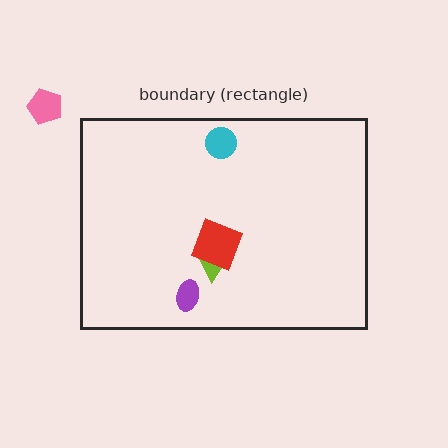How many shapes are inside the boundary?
4 inside, 1 outside.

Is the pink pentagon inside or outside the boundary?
Outside.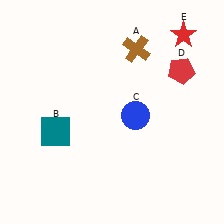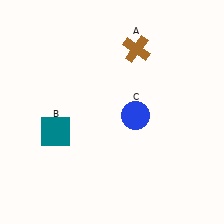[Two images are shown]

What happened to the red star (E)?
The red star (E) was removed in Image 2. It was in the top-right area of Image 1.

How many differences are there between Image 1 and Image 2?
There are 2 differences between the two images.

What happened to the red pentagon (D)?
The red pentagon (D) was removed in Image 2. It was in the top-right area of Image 1.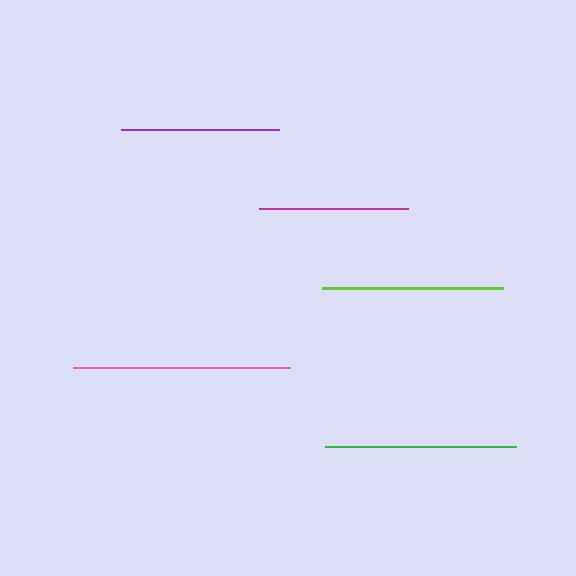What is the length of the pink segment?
The pink segment is approximately 218 pixels long.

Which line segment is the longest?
The pink line is the longest at approximately 218 pixels.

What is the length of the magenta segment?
The magenta segment is approximately 149 pixels long.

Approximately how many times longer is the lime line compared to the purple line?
The lime line is approximately 1.1 times the length of the purple line.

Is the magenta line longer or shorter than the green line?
The green line is longer than the magenta line.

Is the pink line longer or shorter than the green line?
The pink line is longer than the green line.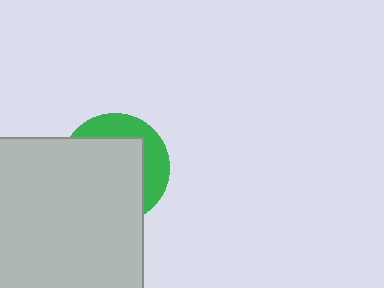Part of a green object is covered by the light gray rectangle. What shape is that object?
It is a circle.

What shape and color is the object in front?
The object in front is a light gray rectangle.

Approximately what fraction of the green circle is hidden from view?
Roughly 67% of the green circle is hidden behind the light gray rectangle.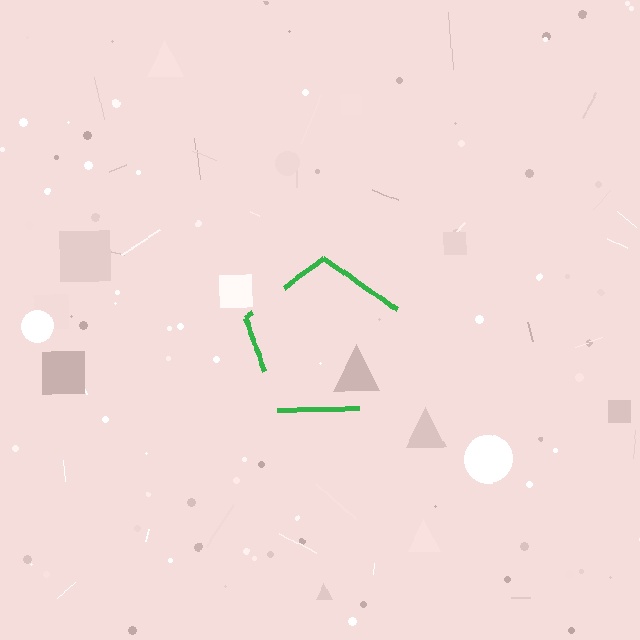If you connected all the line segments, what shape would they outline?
They would outline a pentagon.